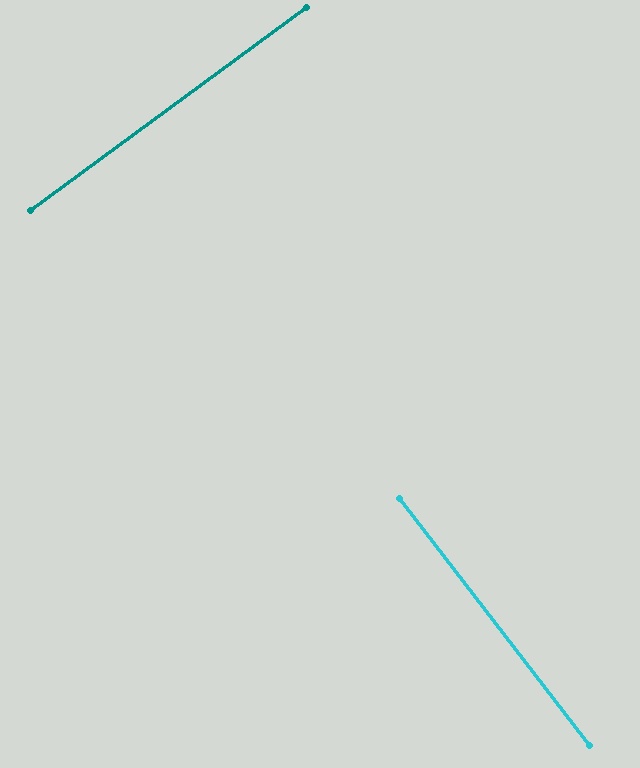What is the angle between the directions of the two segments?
Approximately 89 degrees.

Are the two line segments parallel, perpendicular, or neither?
Perpendicular — they meet at approximately 89°.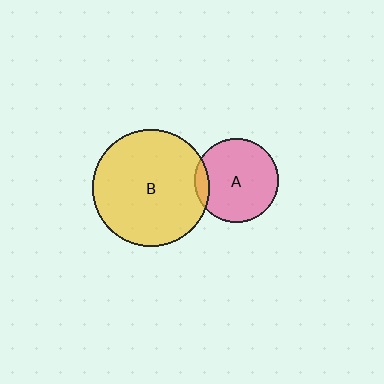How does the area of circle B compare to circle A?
Approximately 1.9 times.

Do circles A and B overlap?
Yes.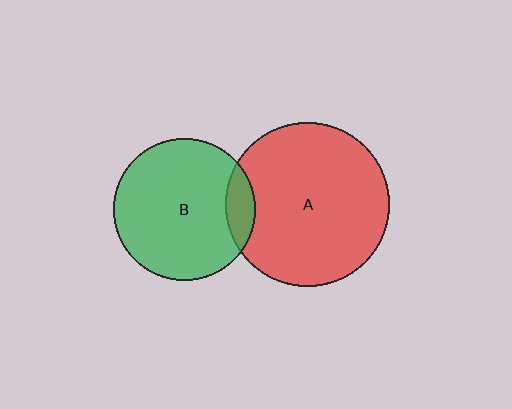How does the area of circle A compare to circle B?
Approximately 1.3 times.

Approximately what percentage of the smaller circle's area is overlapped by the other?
Approximately 10%.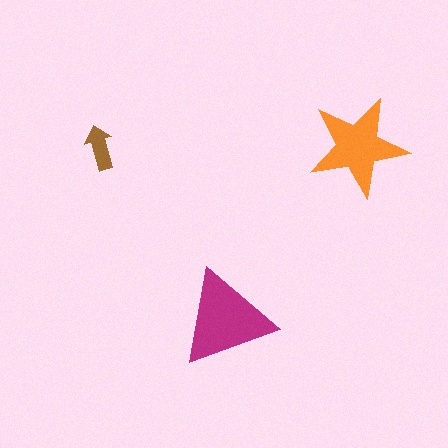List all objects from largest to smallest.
The magenta triangle, the orange star, the brown arrow.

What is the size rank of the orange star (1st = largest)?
2nd.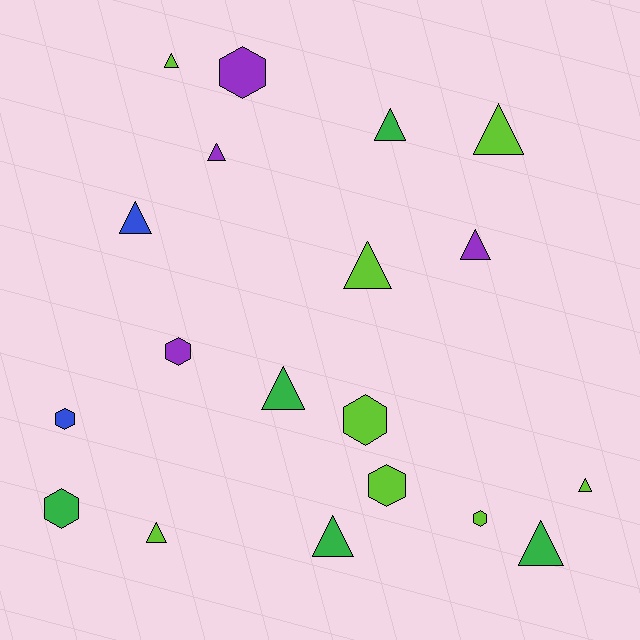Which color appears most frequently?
Lime, with 8 objects.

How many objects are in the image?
There are 19 objects.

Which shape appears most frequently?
Triangle, with 12 objects.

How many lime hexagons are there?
There are 3 lime hexagons.